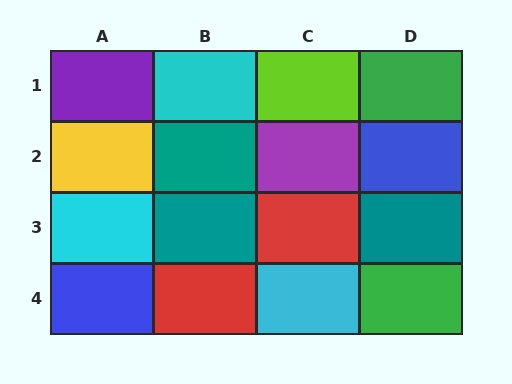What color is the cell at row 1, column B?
Cyan.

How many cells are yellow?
1 cell is yellow.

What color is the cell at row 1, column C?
Lime.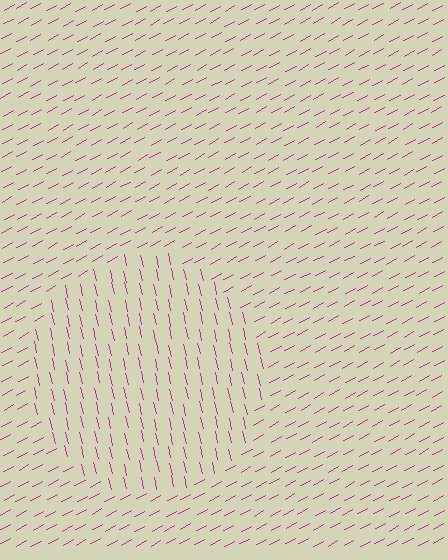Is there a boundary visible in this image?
Yes, there is a texture boundary formed by a change in line orientation.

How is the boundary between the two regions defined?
The boundary is defined purely by a change in line orientation (approximately 75 degrees difference). All lines are the same color and thickness.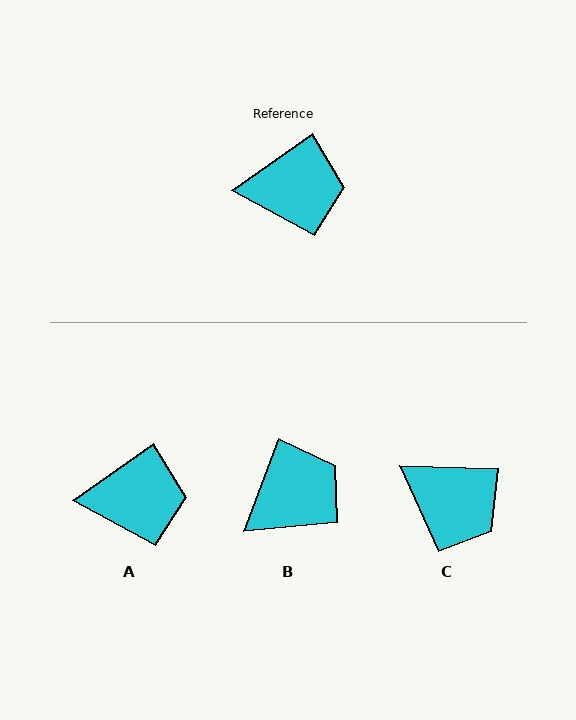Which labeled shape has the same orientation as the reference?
A.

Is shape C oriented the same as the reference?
No, it is off by about 37 degrees.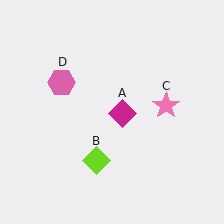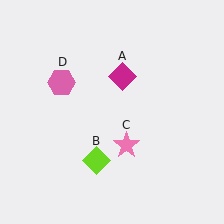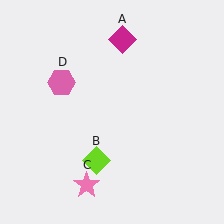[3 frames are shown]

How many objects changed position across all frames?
2 objects changed position: magenta diamond (object A), pink star (object C).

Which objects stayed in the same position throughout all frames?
Lime diamond (object B) and pink hexagon (object D) remained stationary.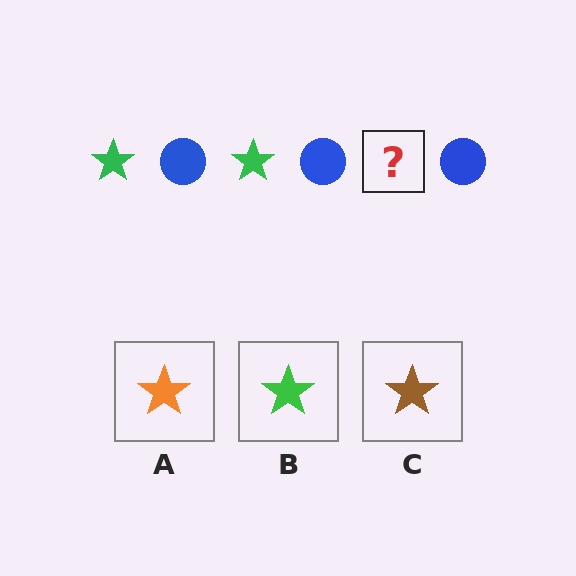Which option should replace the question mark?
Option B.